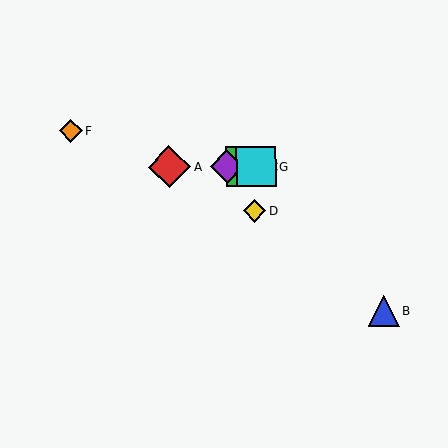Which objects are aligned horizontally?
Objects A, C, E, G are aligned horizontally.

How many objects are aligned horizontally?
4 objects (A, C, E, G) are aligned horizontally.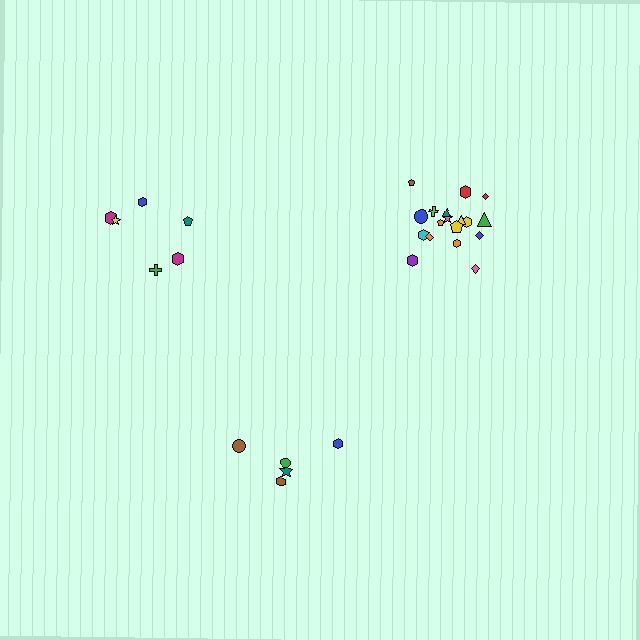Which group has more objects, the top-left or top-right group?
The top-right group.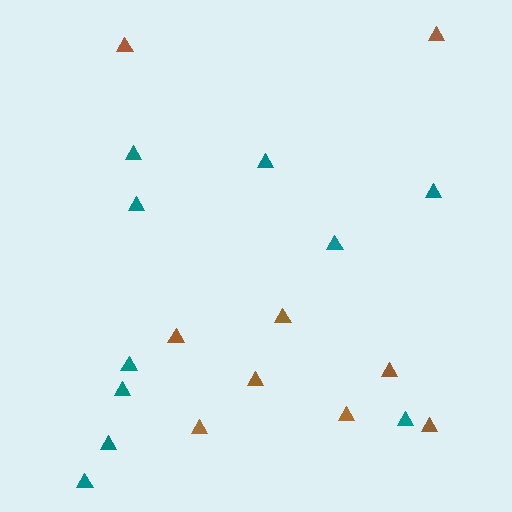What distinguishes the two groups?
There are 2 groups: one group of brown triangles (9) and one group of teal triangles (10).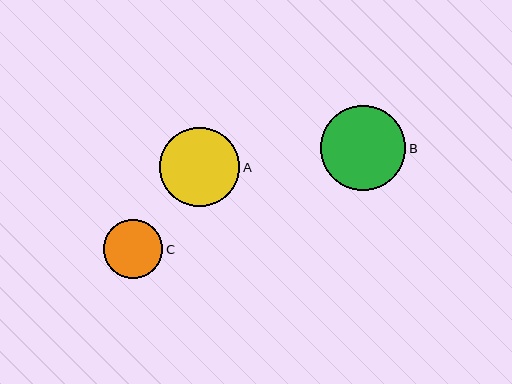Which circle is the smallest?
Circle C is the smallest with a size of approximately 60 pixels.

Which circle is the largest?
Circle B is the largest with a size of approximately 85 pixels.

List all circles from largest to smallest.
From largest to smallest: B, A, C.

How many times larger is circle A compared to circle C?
Circle A is approximately 1.3 times the size of circle C.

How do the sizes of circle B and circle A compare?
Circle B and circle A are approximately the same size.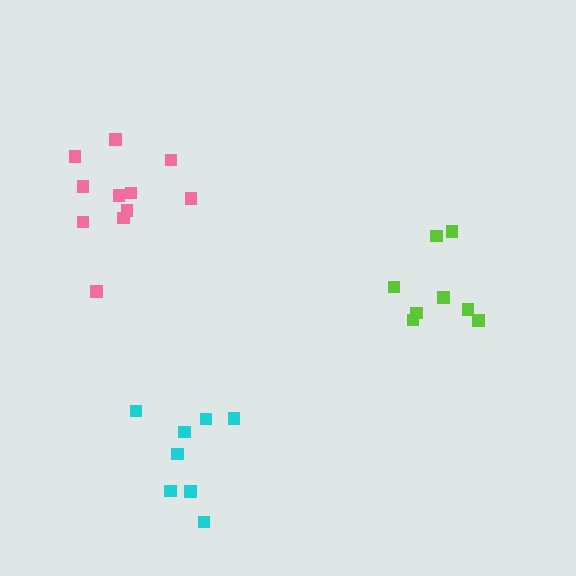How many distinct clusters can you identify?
There are 3 distinct clusters.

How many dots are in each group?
Group 1: 11 dots, Group 2: 8 dots, Group 3: 8 dots (27 total).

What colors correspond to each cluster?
The clusters are colored: pink, lime, cyan.